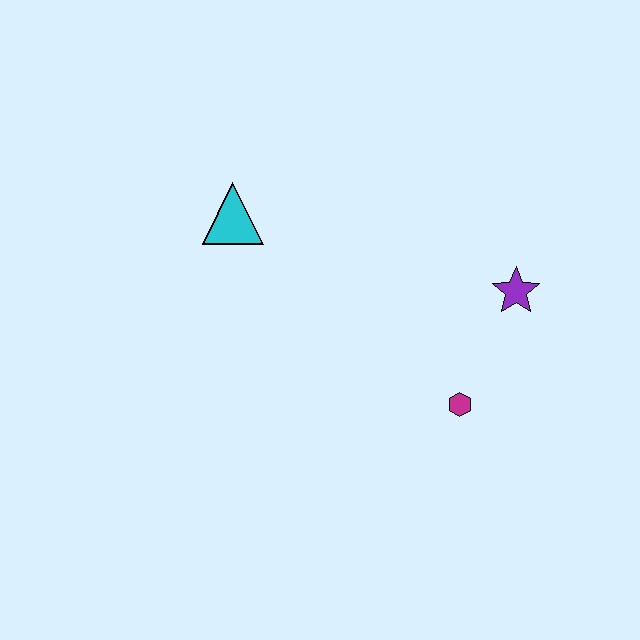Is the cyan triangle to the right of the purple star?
No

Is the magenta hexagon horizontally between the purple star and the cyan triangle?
Yes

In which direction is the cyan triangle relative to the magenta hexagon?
The cyan triangle is to the left of the magenta hexagon.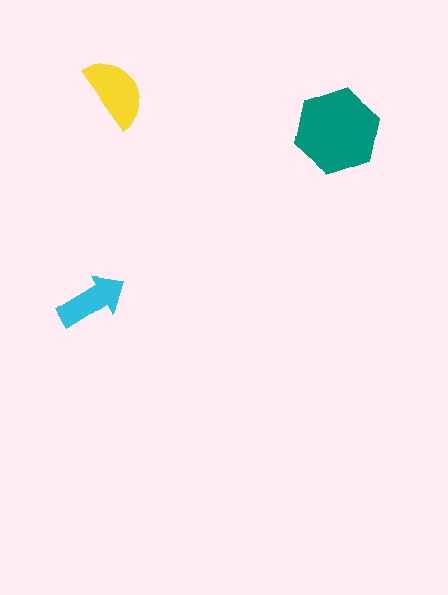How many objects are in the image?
There are 3 objects in the image.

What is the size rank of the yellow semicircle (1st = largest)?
2nd.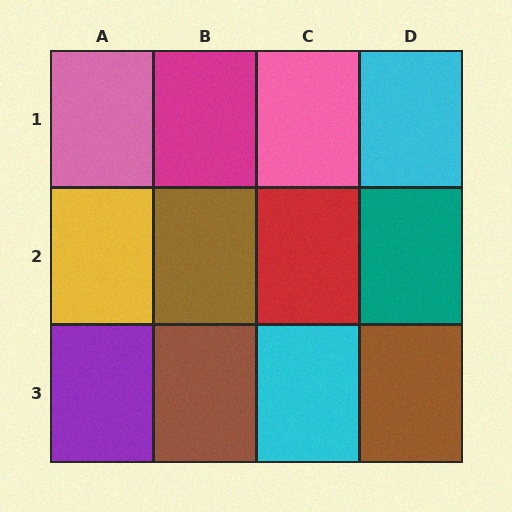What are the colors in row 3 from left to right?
Purple, brown, cyan, brown.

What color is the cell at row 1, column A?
Pink.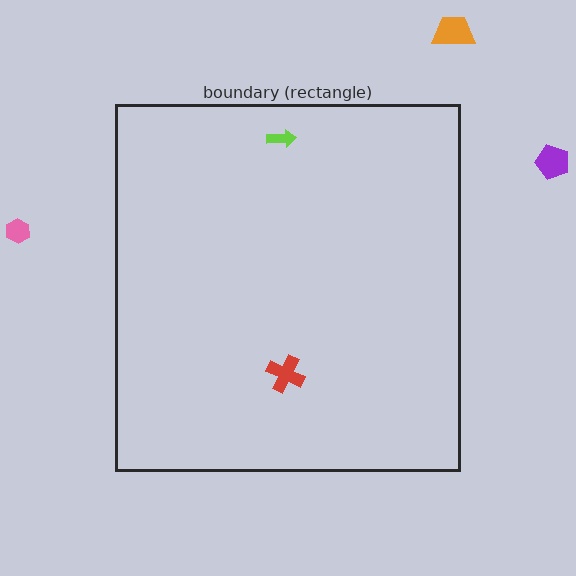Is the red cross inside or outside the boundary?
Inside.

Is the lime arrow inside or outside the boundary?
Inside.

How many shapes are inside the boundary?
2 inside, 3 outside.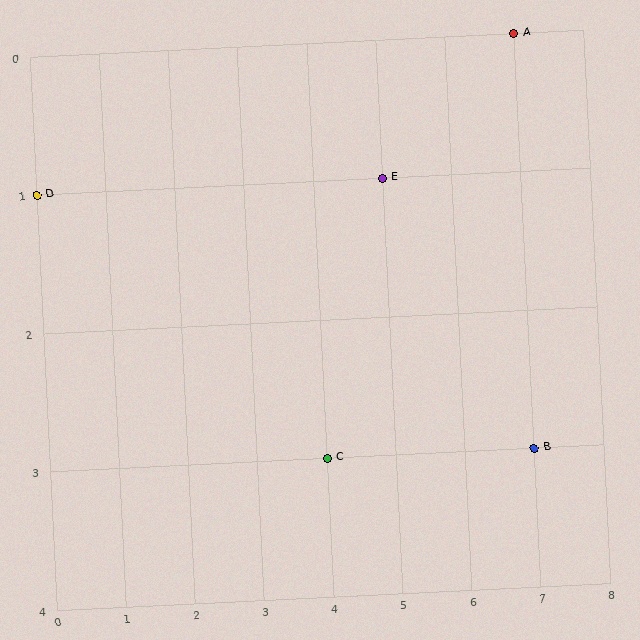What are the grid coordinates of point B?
Point B is at grid coordinates (7, 3).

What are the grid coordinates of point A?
Point A is at grid coordinates (7, 0).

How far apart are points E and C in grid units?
Points E and C are 1 column and 2 rows apart (about 2.2 grid units diagonally).